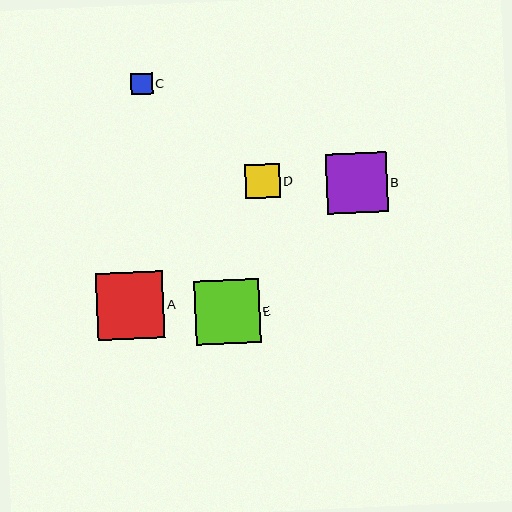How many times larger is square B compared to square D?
Square B is approximately 1.7 times the size of square D.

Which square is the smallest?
Square C is the smallest with a size of approximately 21 pixels.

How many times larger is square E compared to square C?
Square E is approximately 3.0 times the size of square C.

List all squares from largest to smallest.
From largest to smallest: A, E, B, D, C.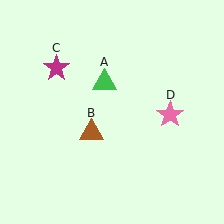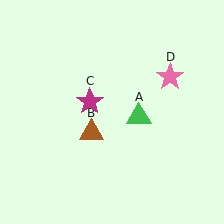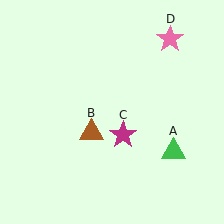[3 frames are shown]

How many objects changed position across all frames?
3 objects changed position: green triangle (object A), magenta star (object C), pink star (object D).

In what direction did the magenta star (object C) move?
The magenta star (object C) moved down and to the right.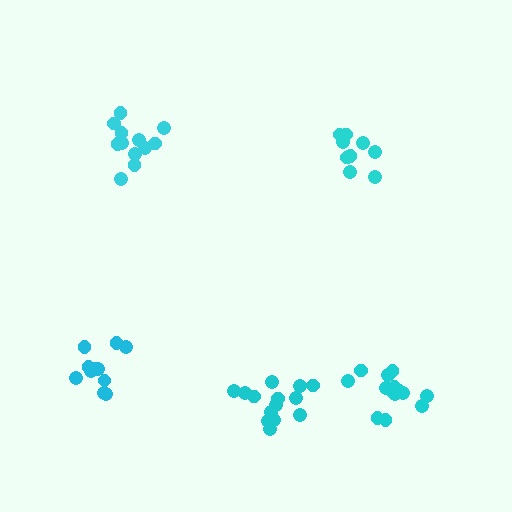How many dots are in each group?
Group 1: 15 dots, Group 2: 13 dots, Group 3: 10 dots, Group 4: 11 dots, Group 5: 14 dots (63 total).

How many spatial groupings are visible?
There are 5 spatial groupings.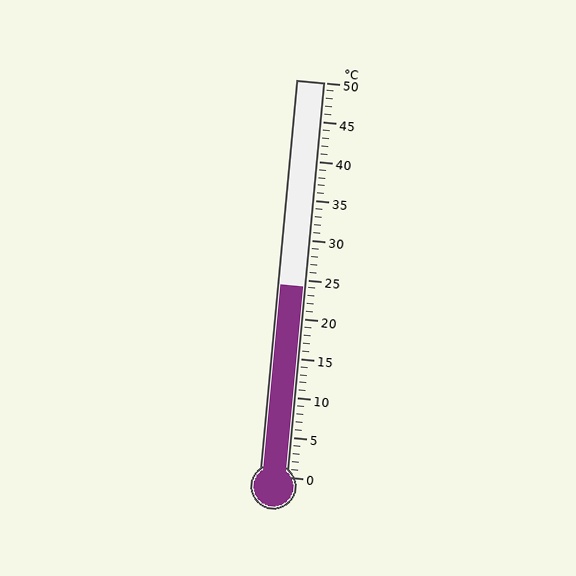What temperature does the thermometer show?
The thermometer shows approximately 24°C.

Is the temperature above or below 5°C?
The temperature is above 5°C.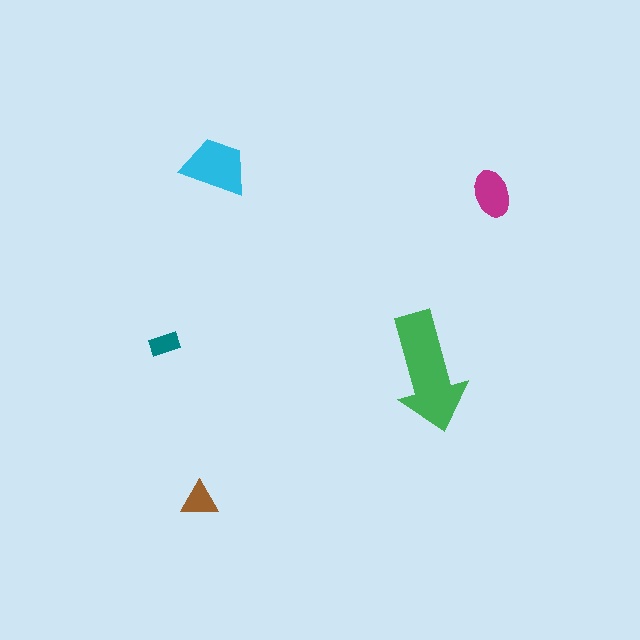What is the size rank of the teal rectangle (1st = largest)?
5th.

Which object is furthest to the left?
The teal rectangle is leftmost.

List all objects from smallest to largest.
The teal rectangle, the brown triangle, the magenta ellipse, the cyan trapezoid, the green arrow.